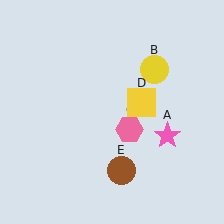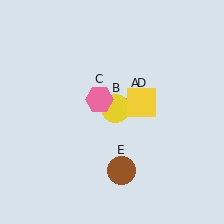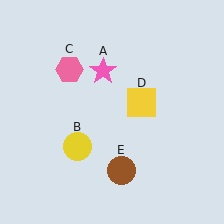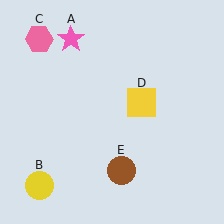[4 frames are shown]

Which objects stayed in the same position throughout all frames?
Yellow square (object D) and brown circle (object E) remained stationary.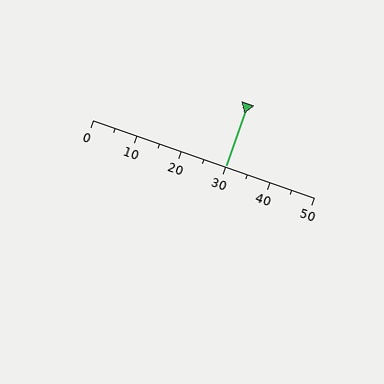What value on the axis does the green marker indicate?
The marker indicates approximately 30.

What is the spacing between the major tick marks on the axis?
The major ticks are spaced 10 apart.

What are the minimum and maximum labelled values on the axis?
The axis runs from 0 to 50.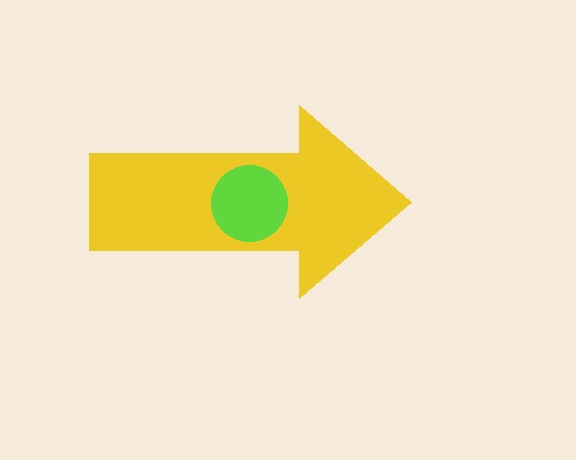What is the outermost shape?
The yellow arrow.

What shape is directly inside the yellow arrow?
The lime circle.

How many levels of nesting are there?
2.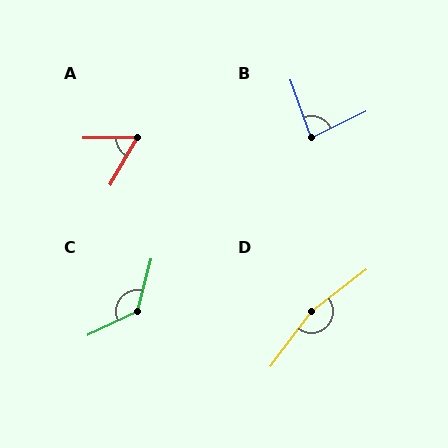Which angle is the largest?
D, at approximately 165 degrees.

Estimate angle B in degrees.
Approximately 84 degrees.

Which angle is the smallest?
A, at approximately 59 degrees.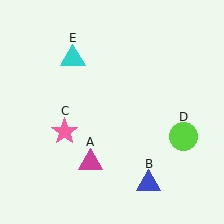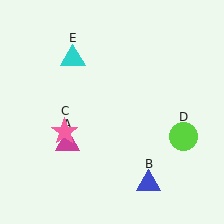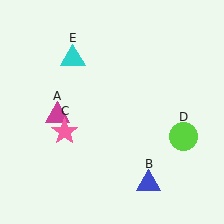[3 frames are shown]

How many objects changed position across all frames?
1 object changed position: magenta triangle (object A).